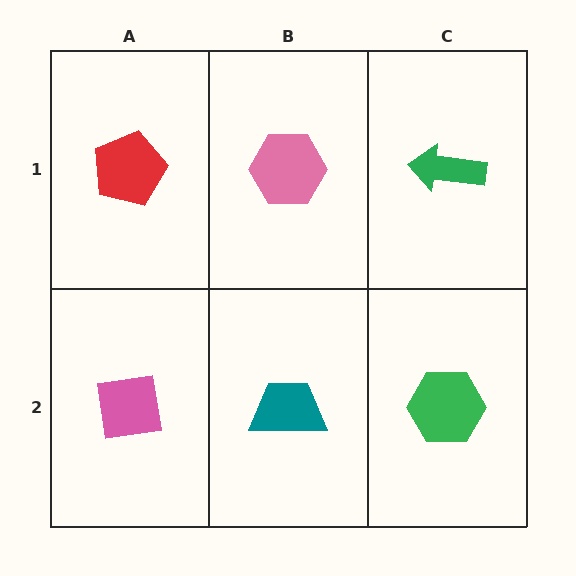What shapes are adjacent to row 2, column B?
A pink hexagon (row 1, column B), a pink square (row 2, column A), a green hexagon (row 2, column C).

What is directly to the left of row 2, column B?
A pink square.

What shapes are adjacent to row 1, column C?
A green hexagon (row 2, column C), a pink hexagon (row 1, column B).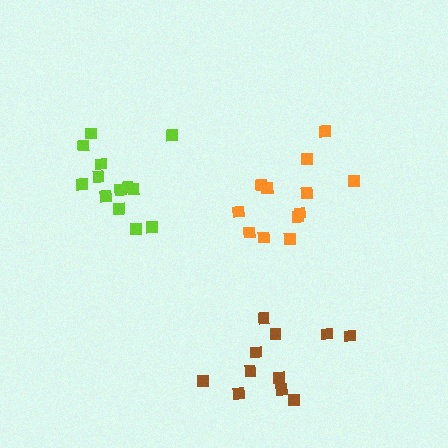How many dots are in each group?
Group 1: 13 dots, Group 2: 11 dots, Group 3: 13 dots (37 total).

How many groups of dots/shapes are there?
There are 3 groups.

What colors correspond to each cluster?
The clusters are colored: lime, brown, orange.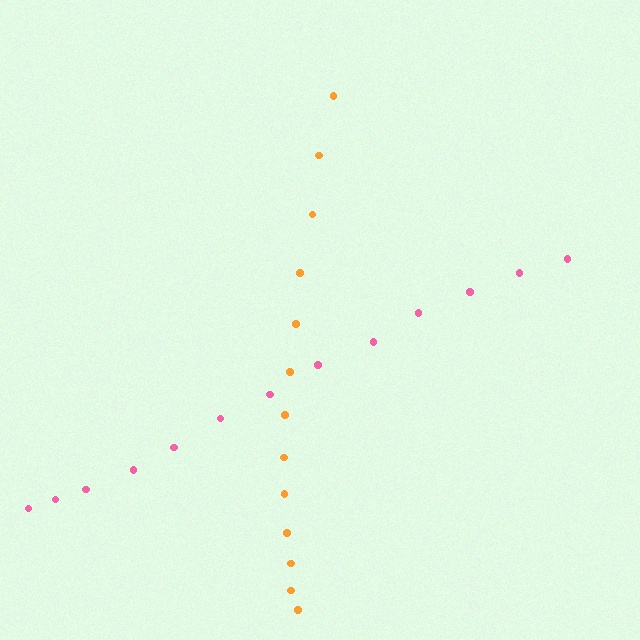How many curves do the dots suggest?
There are 2 distinct paths.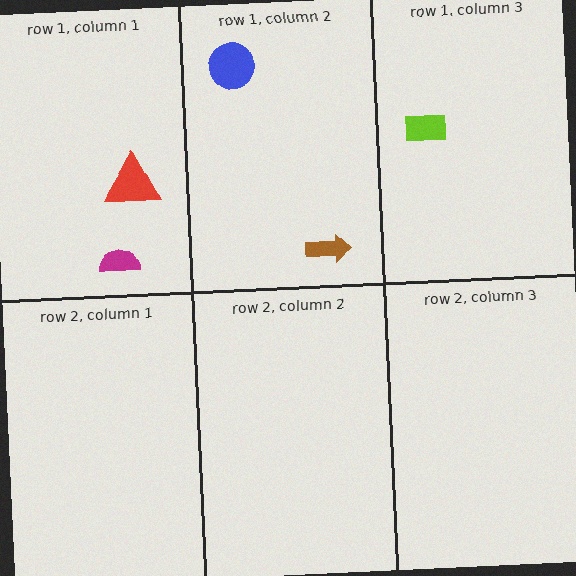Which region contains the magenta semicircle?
The row 1, column 1 region.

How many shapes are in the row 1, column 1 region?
2.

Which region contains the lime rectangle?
The row 1, column 3 region.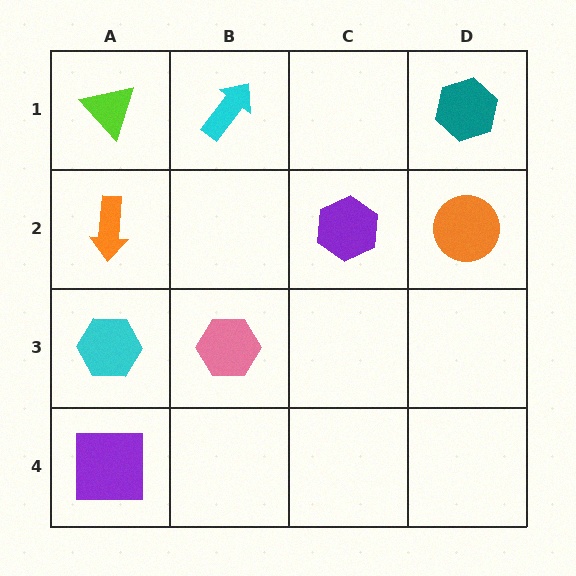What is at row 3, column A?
A cyan hexagon.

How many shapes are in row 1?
3 shapes.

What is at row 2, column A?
An orange arrow.